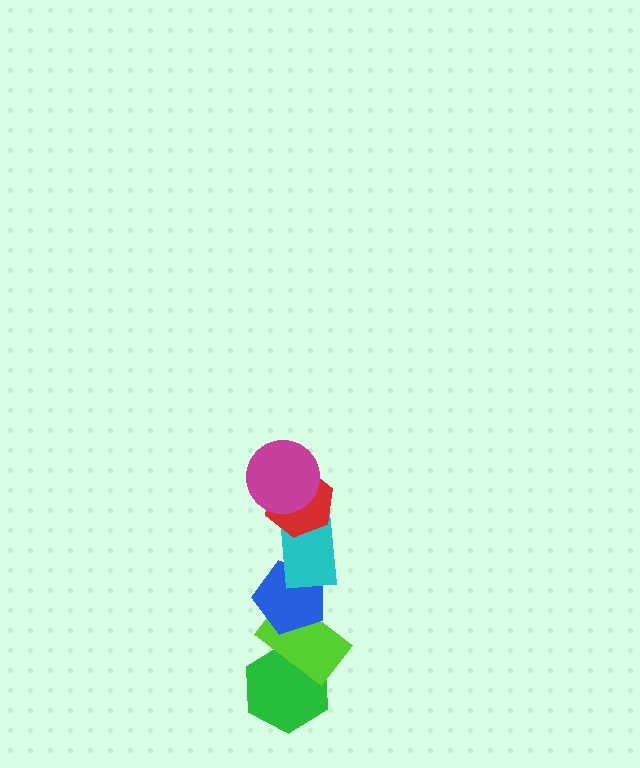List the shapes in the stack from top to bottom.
From top to bottom: the magenta circle, the red hexagon, the cyan rectangle, the blue pentagon, the lime rectangle, the green hexagon.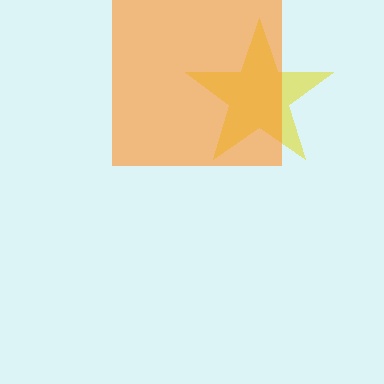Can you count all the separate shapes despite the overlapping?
Yes, there are 2 separate shapes.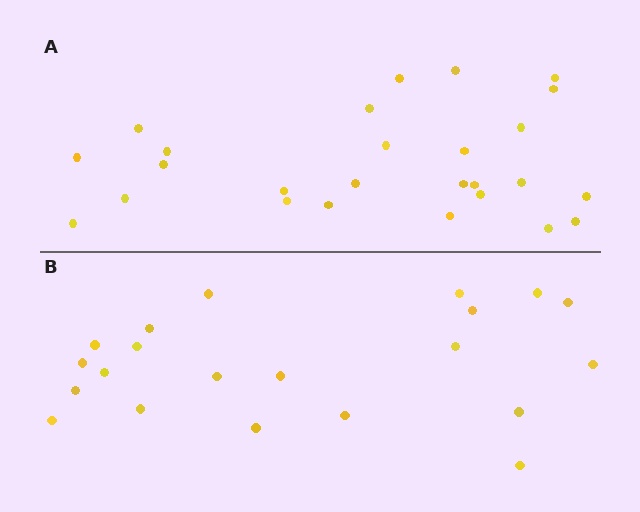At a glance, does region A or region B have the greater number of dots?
Region A (the top region) has more dots.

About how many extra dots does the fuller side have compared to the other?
Region A has about 5 more dots than region B.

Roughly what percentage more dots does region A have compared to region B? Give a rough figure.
About 25% more.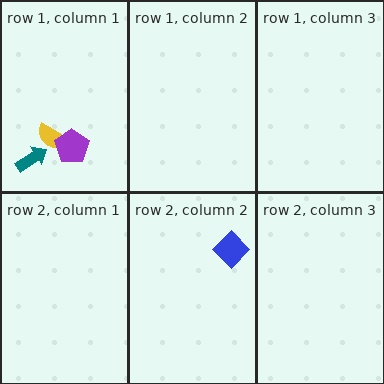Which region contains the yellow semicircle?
The row 1, column 1 region.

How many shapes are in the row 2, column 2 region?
1.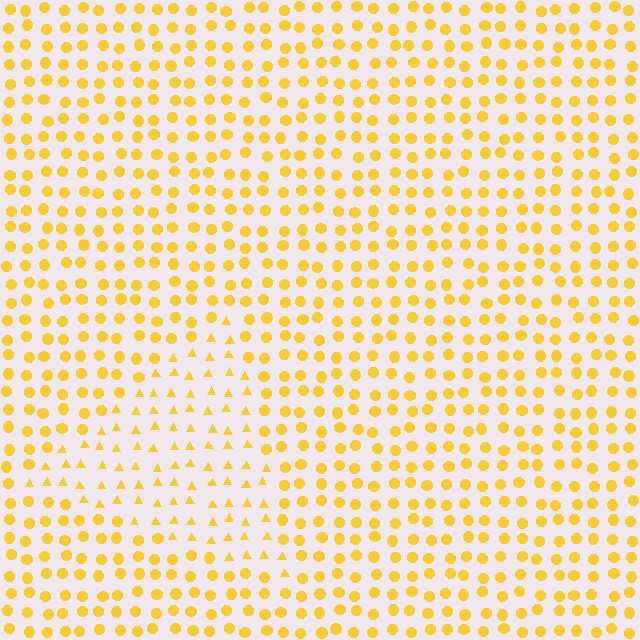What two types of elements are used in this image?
The image uses triangles inside the triangle region and circles outside it.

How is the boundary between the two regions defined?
The boundary is defined by a change in element shape: triangles inside vs. circles outside. All elements share the same color and spacing.